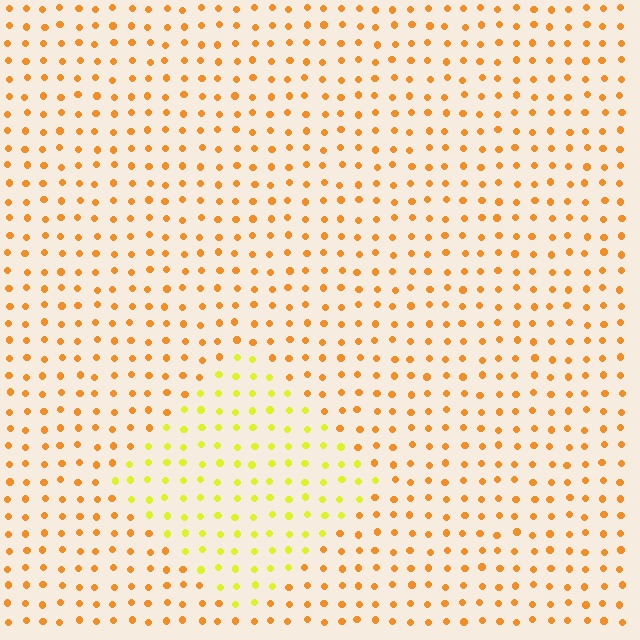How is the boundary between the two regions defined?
The boundary is defined purely by a slight shift in hue (about 36 degrees). Spacing, size, and orientation are identical on both sides.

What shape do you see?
I see a diamond.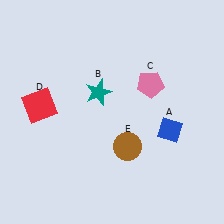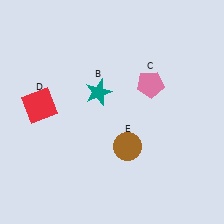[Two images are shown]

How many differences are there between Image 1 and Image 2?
There is 1 difference between the two images.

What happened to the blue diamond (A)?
The blue diamond (A) was removed in Image 2. It was in the bottom-right area of Image 1.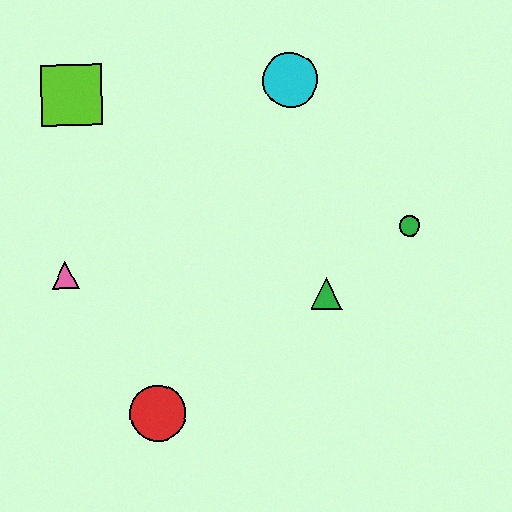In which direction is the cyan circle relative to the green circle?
The cyan circle is above the green circle.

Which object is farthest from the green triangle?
The lime square is farthest from the green triangle.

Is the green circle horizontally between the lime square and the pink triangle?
No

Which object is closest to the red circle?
The pink triangle is closest to the red circle.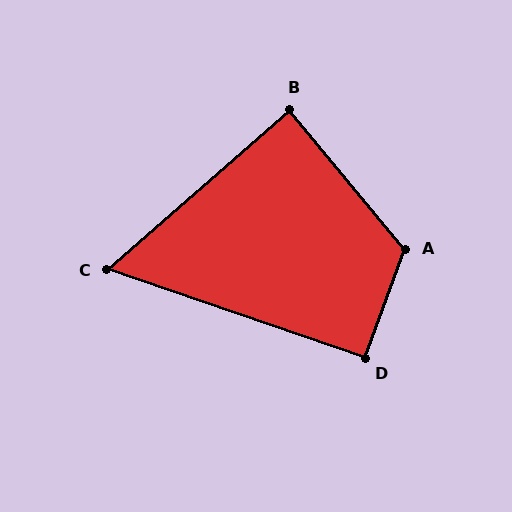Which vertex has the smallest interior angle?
C, at approximately 60 degrees.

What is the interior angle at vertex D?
Approximately 91 degrees (approximately right).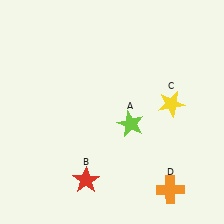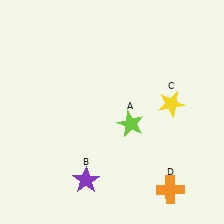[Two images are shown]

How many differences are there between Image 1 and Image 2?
There is 1 difference between the two images.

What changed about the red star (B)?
In Image 1, B is red. In Image 2, it changed to purple.